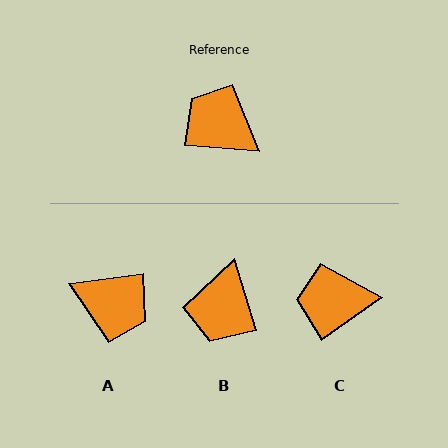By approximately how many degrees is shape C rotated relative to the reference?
Approximately 39 degrees counter-clockwise.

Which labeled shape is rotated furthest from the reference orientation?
A, about 168 degrees away.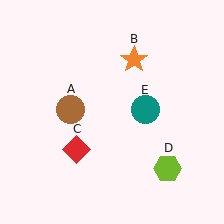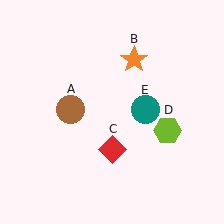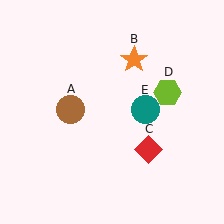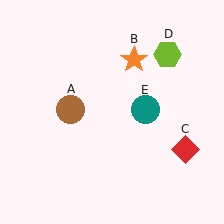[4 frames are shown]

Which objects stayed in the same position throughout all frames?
Brown circle (object A) and orange star (object B) and teal circle (object E) remained stationary.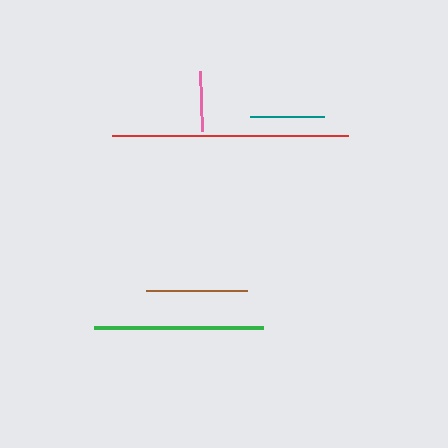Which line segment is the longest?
The red line is the longest at approximately 236 pixels.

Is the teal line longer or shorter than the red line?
The red line is longer than the teal line.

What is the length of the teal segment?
The teal segment is approximately 74 pixels long.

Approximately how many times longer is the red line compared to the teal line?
The red line is approximately 3.2 times the length of the teal line.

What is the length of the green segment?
The green segment is approximately 170 pixels long.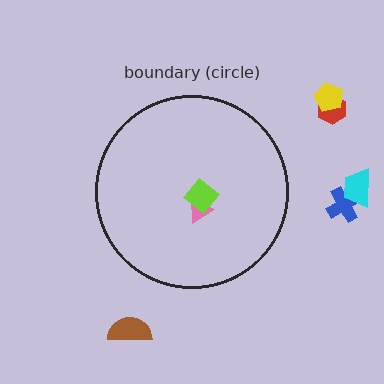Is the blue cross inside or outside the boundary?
Outside.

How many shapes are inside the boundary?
2 inside, 5 outside.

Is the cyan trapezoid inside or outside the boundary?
Outside.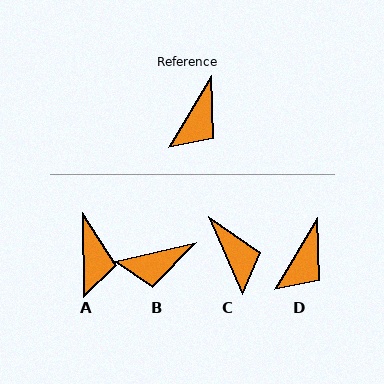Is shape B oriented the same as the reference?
No, it is off by about 46 degrees.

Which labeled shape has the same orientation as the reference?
D.